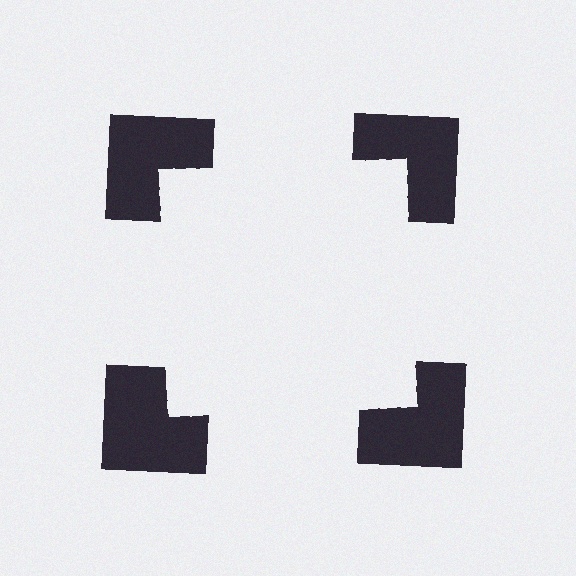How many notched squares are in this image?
There are 4 — one at each vertex of the illusory square.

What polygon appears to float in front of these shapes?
An illusory square — its edges are inferred from the aligned wedge cuts in the notched squares, not physically drawn.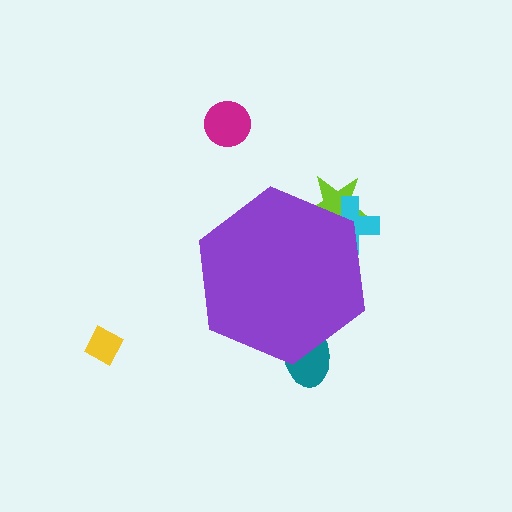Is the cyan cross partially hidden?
Yes, the cyan cross is partially hidden behind the purple hexagon.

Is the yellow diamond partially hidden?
No, the yellow diamond is fully visible.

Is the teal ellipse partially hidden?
Yes, the teal ellipse is partially hidden behind the purple hexagon.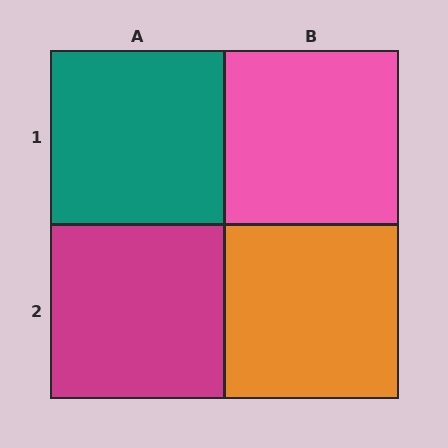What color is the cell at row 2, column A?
Magenta.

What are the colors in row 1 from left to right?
Teal, pink.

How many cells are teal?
1 cell is teal.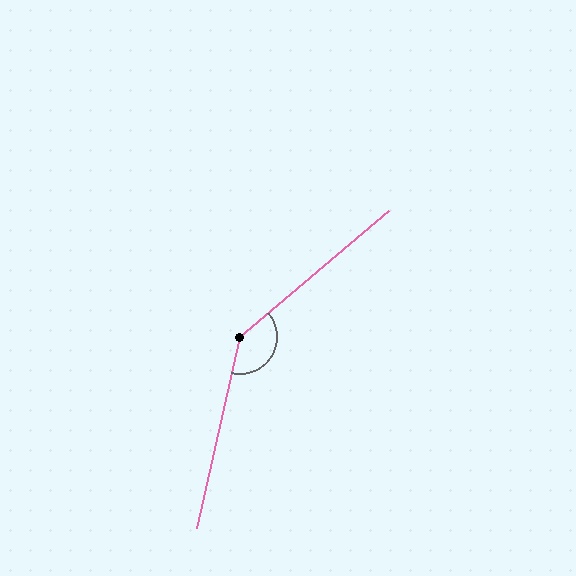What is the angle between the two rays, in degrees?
Approximately 143 degrees.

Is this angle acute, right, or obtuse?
It is obtuse.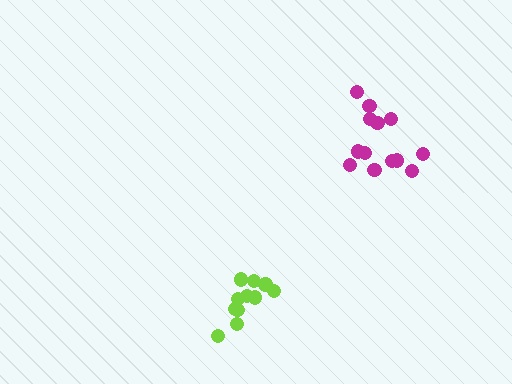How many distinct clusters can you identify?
There are 2 distinct clusters.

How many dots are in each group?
Group 1: 11 dots, Group 2: 13 dots (24 total).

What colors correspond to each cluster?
The clusters are colored: lime, magenta.